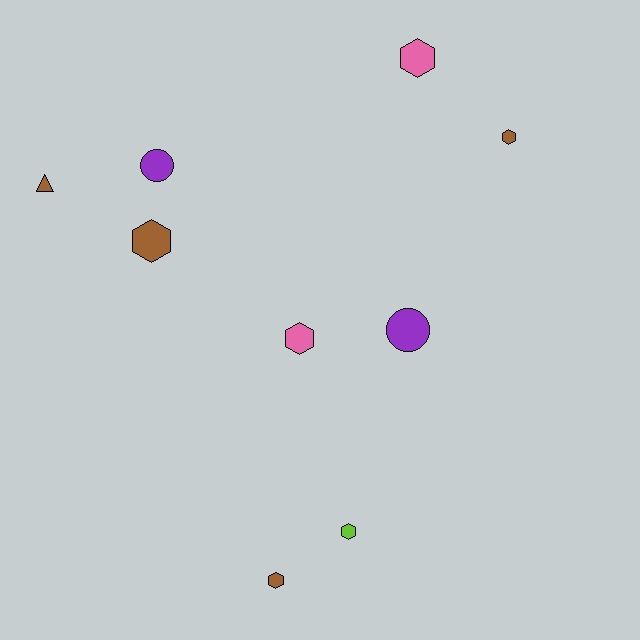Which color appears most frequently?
Brown, with 4 objects.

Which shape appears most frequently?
Hexagon, with 6 objects.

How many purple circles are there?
There are 2 purple circles.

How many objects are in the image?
There are 9 objects.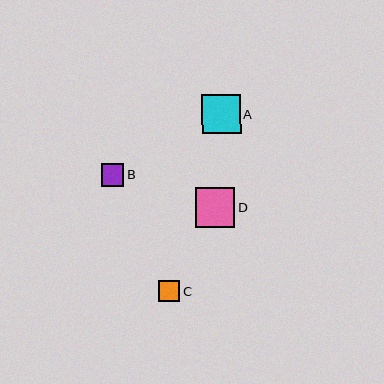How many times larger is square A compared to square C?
Square A is approximately 1.8 times the size of square C.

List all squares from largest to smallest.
From largest to smallest: D, A, B, C.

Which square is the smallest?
Square C is the smallest with a size of approximately 21 pixels.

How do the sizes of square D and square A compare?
Square D and square A are approximately the same size.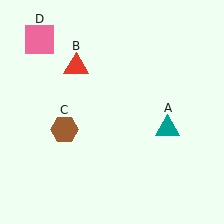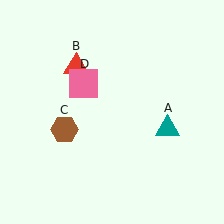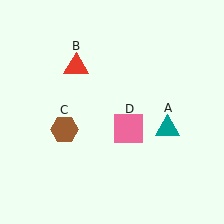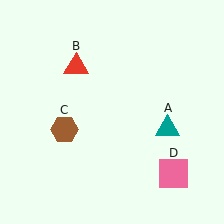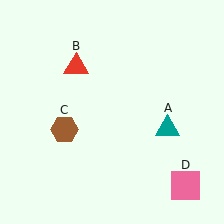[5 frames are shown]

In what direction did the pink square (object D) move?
The pink square (object D) moved down and to the right.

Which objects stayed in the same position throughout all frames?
Teal triangle (object A) and red triangle (object B) and brown hexagon (object C) remained stationary.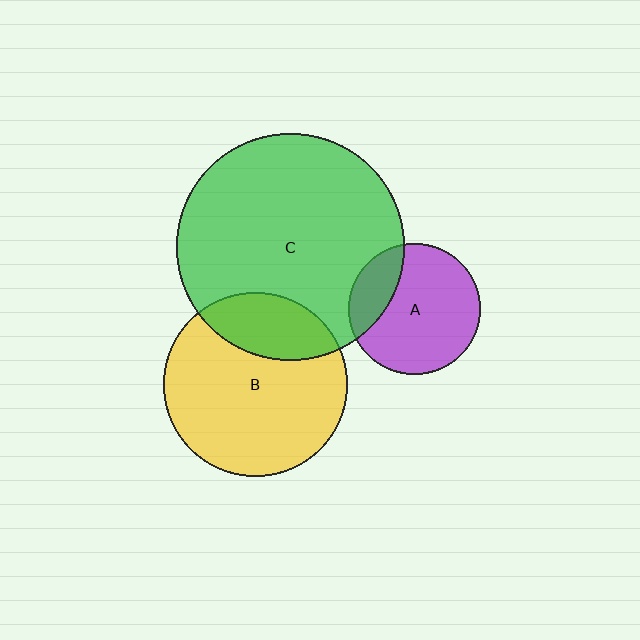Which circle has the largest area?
Circle C (green).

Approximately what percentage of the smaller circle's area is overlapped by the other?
Approximately 25%.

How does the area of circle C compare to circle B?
Approximately 1.5 times.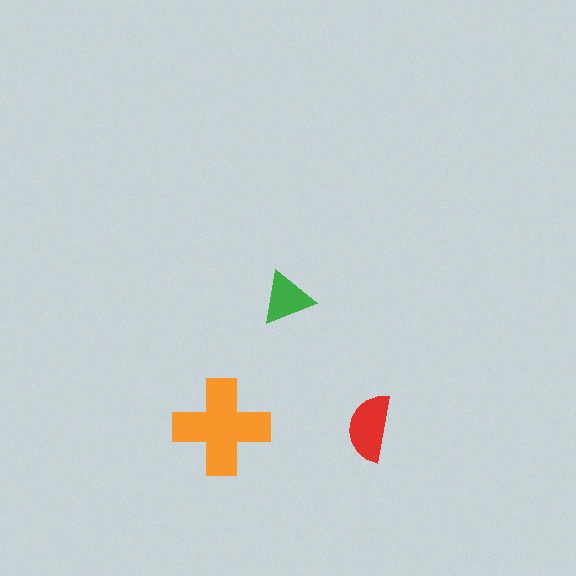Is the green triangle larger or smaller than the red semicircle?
Smaller.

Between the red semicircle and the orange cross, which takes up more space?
The orange cross.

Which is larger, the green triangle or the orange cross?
The orange cross.